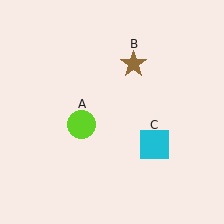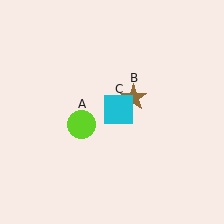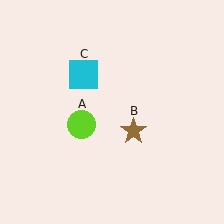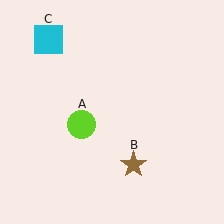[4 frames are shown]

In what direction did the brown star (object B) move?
The brown star (object B) moved down.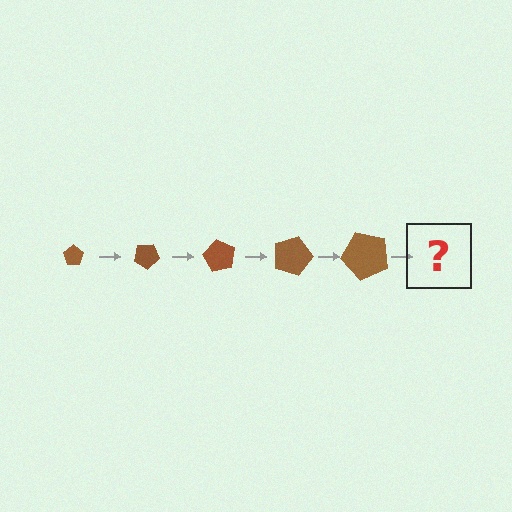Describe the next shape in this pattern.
It should be a pentagon, larger than the previous one and rotated 150 degrees from the start.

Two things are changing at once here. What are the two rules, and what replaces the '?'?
The two rules are that the pentagon grows larger each step and it rotates 30 degrees each step. The '?' should be a pentagon, larger than the previous one and rotated 150 degrees from the start.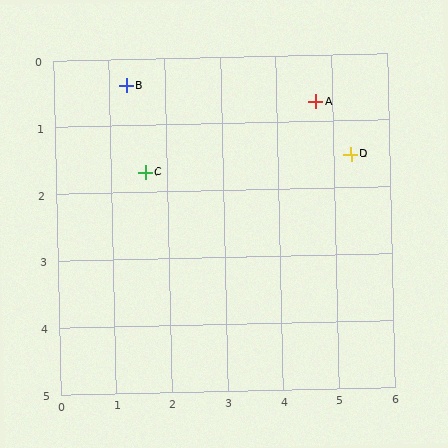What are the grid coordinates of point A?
Point A is at approximately (4.7, 0.7).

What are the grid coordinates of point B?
Point B is at approximately (1.3, 0.4).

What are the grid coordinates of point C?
Point C is at approximately (1.6, 1.7).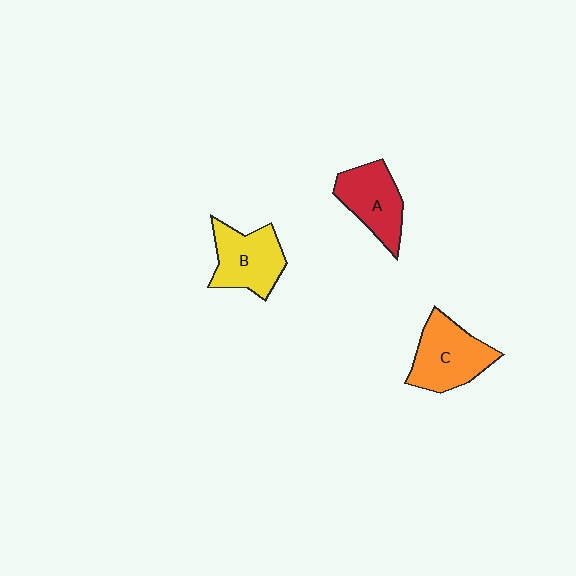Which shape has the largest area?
Shape C (orange).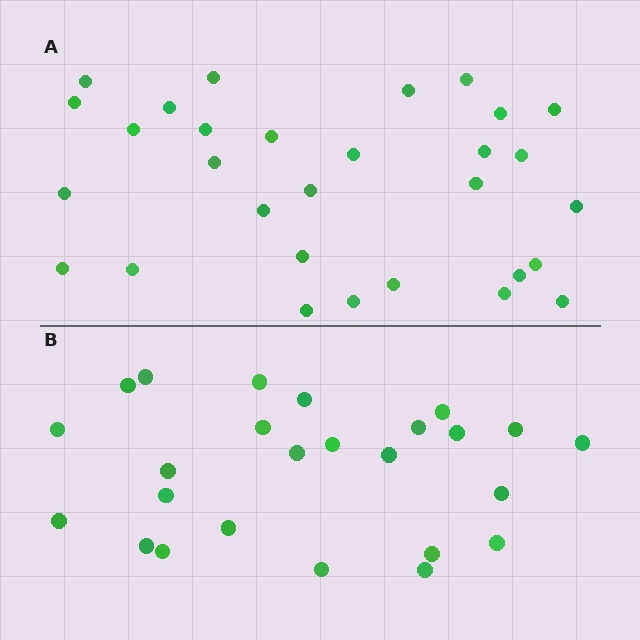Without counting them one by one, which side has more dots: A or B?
Region A (the top region) has more dots.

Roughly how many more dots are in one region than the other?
Region A has about 5 more dots than region B.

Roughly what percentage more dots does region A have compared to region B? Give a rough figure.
About 20% more.